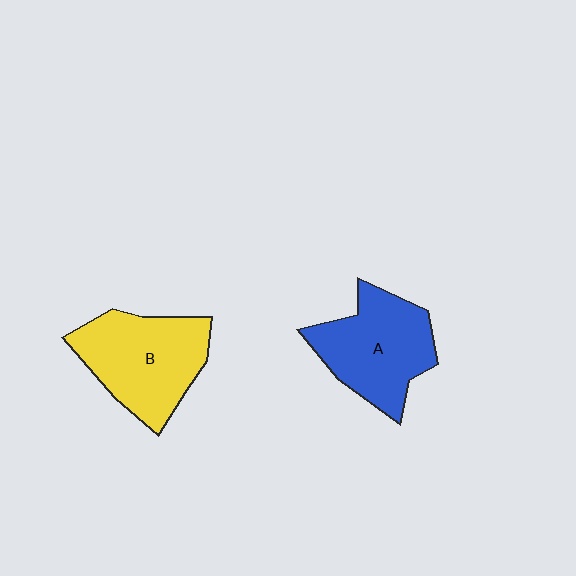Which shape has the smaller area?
Shape A (blue).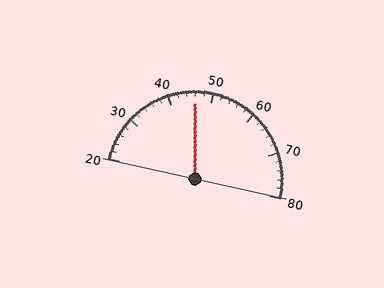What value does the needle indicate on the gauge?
The needle indicates approximately 46.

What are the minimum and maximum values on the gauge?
The gauge ranges from 20 to 80.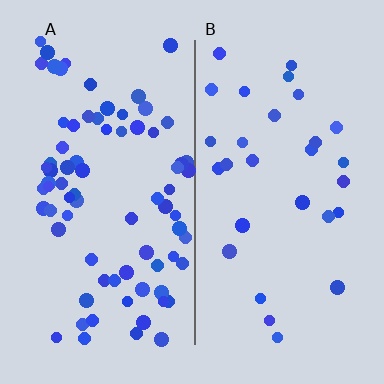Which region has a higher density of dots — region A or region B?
A (the left).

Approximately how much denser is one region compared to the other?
Approximately 2.6× — region A over region B.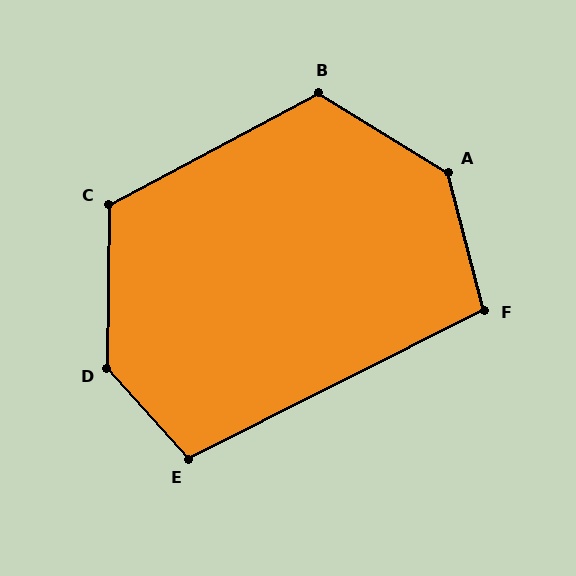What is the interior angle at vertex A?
Approximately 136 degrees (obtuse).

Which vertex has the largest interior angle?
D, at approximately 138 degrees.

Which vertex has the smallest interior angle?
F, at approximately 102 degrees.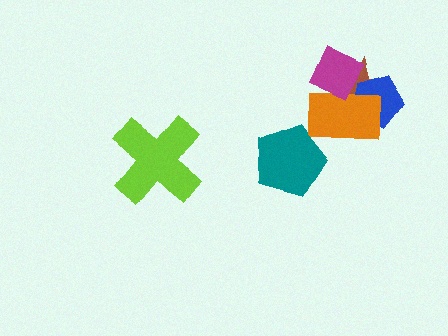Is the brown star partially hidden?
Yes, it is partially covered by another shape.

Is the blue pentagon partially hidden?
Yes, it is partially covered by another shape.